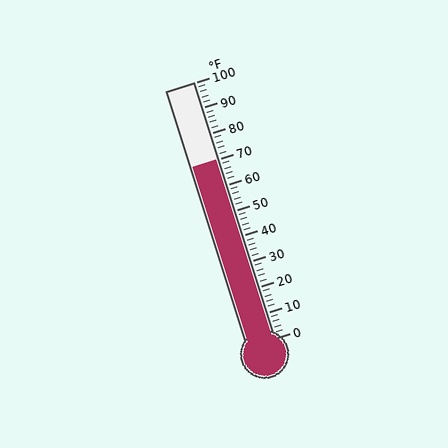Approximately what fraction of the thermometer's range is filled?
The thermometer is filled to approximately 70% of its range.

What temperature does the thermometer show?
The thermometer shows approximately 70°F.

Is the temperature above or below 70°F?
The temperature is at 70°F.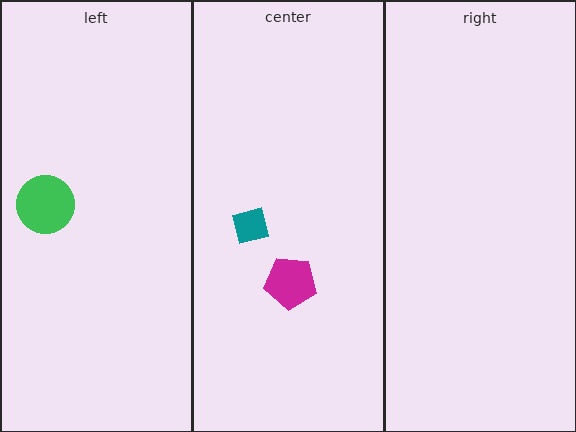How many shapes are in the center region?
2.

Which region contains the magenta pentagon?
The center region.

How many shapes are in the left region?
1.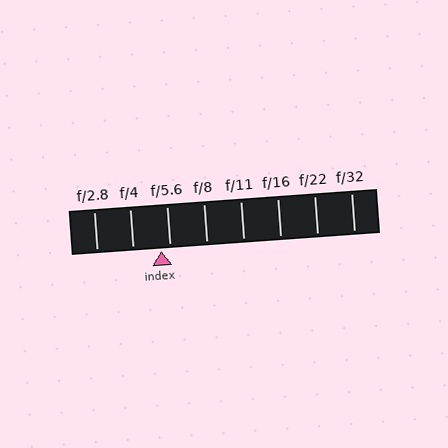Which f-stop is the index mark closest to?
The index mark is closest to f/5.6.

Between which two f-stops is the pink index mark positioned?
The index mark is between f/4 and f/5.6.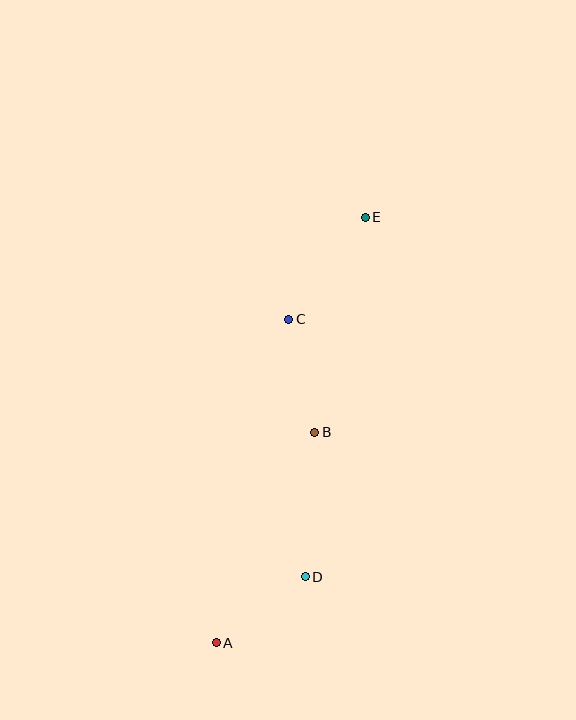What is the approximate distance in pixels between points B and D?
The distance between B and D is approximately 145 pixels.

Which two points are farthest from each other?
Points A and E are farthest from each other.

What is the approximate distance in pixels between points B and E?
The distance between B and E is approximately 221 pixels.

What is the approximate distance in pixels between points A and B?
The distance between A and B is approximately 233 pixels.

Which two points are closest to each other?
Points A and D are closest to each other.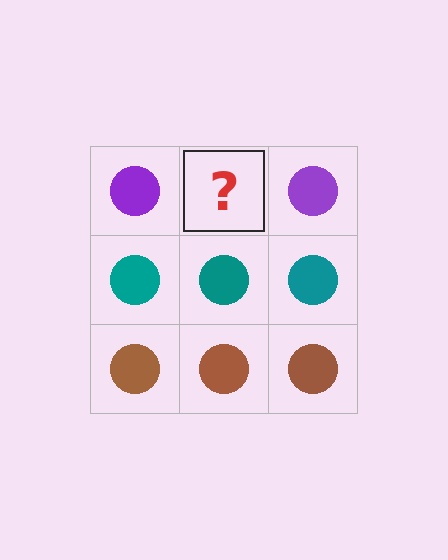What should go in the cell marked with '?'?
The missing cell should contain a purple circle.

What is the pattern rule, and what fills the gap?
The rule is that each row has a consistent color. The gap should be filled with a purple circle.